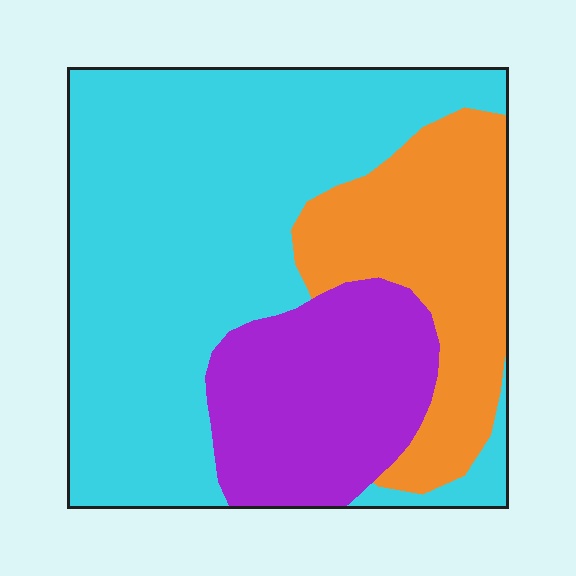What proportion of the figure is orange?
Orange takes up about one quarter (1/4) of the figure.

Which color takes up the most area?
Cyan, at roughly 55%.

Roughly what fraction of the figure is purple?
Purple takes up about one fifth (1/5) of the figure.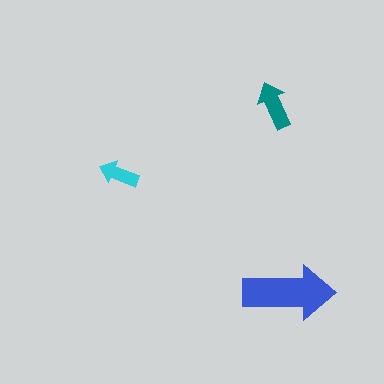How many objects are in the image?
There are 3 objects in the image.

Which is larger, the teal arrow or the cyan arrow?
The teal one.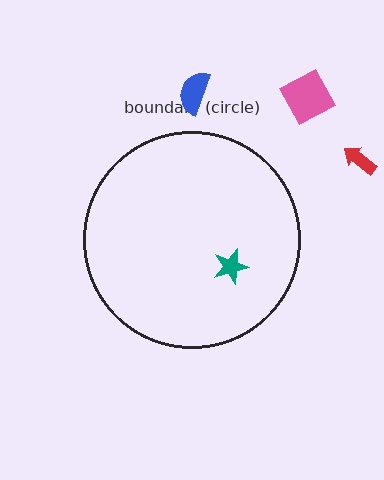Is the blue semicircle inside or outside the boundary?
Outside.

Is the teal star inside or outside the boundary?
Inside.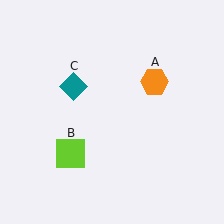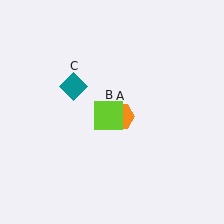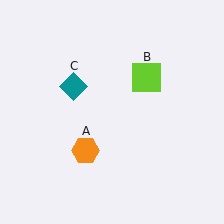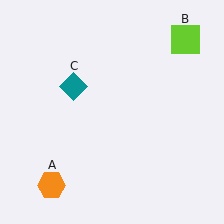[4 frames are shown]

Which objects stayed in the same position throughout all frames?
Teal diamond (object C) remained stationary.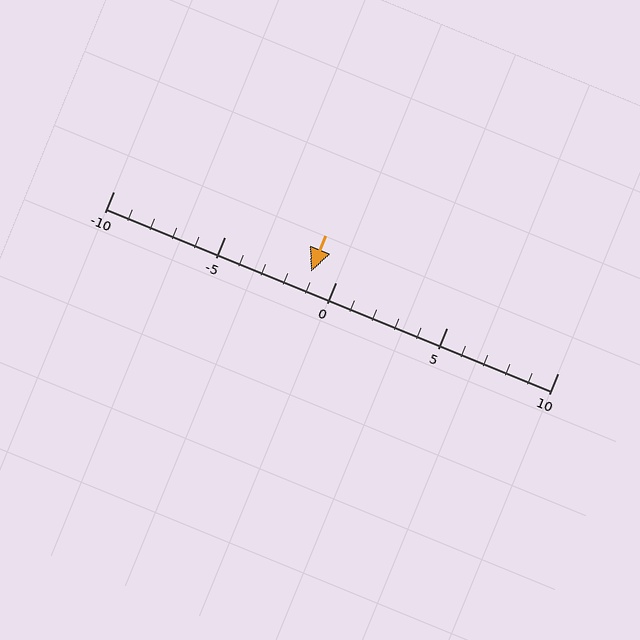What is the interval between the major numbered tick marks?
The major tick marks are spaced 5 units apart.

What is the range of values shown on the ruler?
The ruler shows values from -10 to 10.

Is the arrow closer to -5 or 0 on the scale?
The arrow is closer to 0.